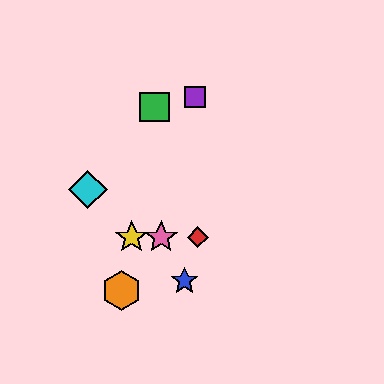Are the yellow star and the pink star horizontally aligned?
Yes, both are at y≈237.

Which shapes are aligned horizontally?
The red diamond, the yellow star, the pink star are aligned horizontally.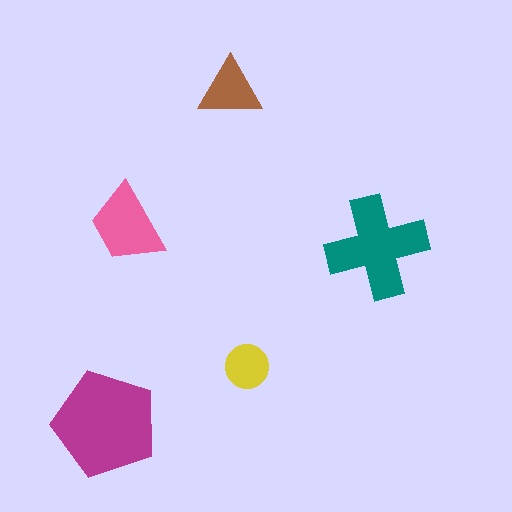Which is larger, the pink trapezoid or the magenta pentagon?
The magenta pentagon.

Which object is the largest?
The magenta pentagon.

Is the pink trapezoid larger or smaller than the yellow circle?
Larger.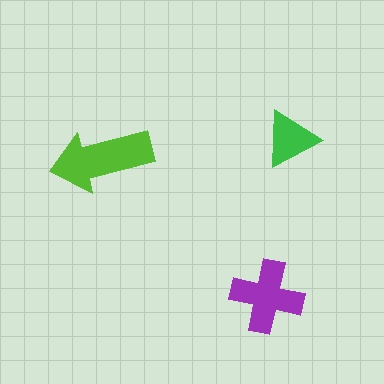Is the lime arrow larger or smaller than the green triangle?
Larger.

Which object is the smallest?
The green triangle.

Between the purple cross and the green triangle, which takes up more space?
The purple cross.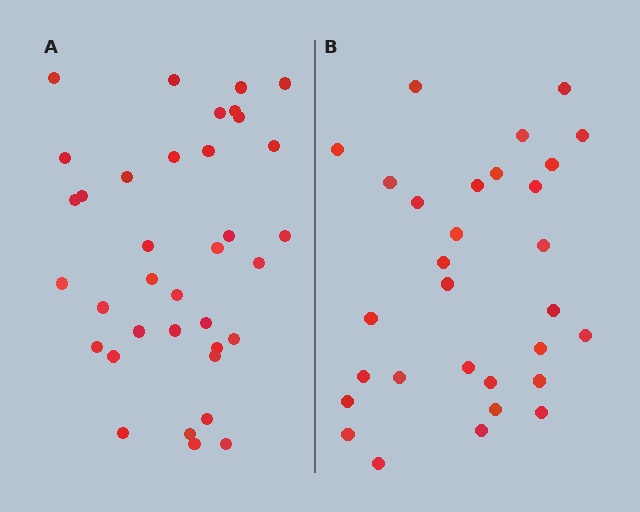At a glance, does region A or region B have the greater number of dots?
Region A (the left region) has more dots.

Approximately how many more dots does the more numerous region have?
Region A has about 6 more dots than region B.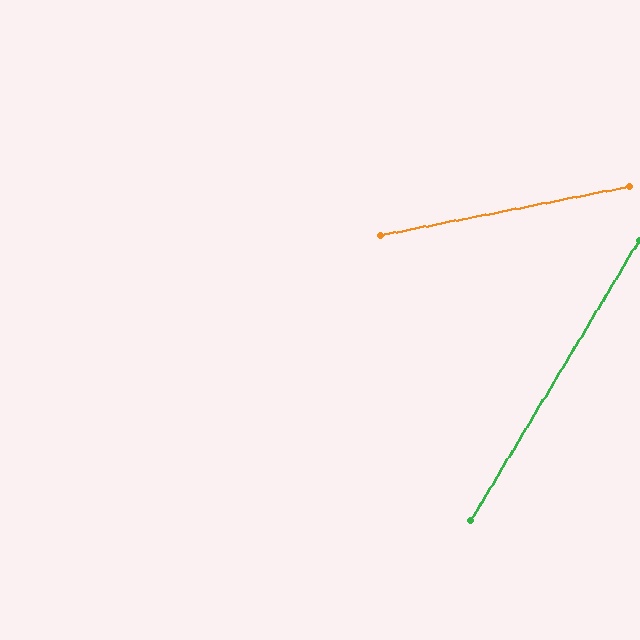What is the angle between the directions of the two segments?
Approximately 48 degrees.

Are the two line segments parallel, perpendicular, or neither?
Neither parallel nor perpendicular — they differ by about 48°.